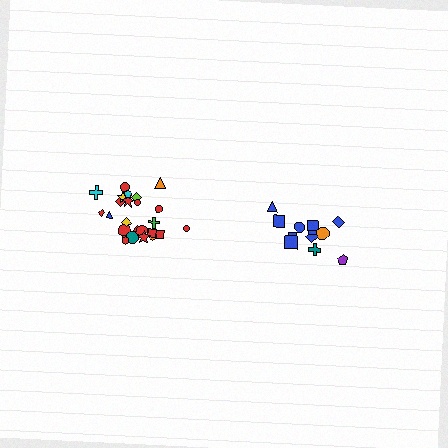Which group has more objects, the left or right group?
The left group.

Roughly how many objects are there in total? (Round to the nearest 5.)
Roughly 35 objects in total.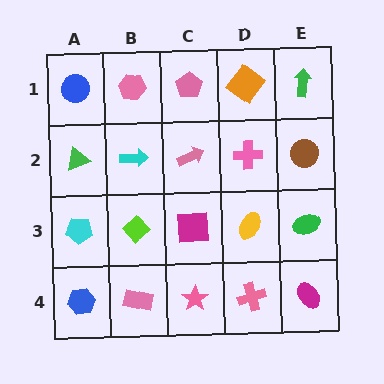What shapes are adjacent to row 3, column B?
A cyan arrow (row 2, column B), a pink rectangle (row 4, column B), a cyan pentagon (row 3, column A), a magenta square (row 3, column C).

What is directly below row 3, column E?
A magenta ellipse.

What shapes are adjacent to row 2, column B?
A pink hexagon (row 1, column B), a lime diamond (row 3, column B), a green triangle (row 2, column A), a pink arrow (row 2, column C).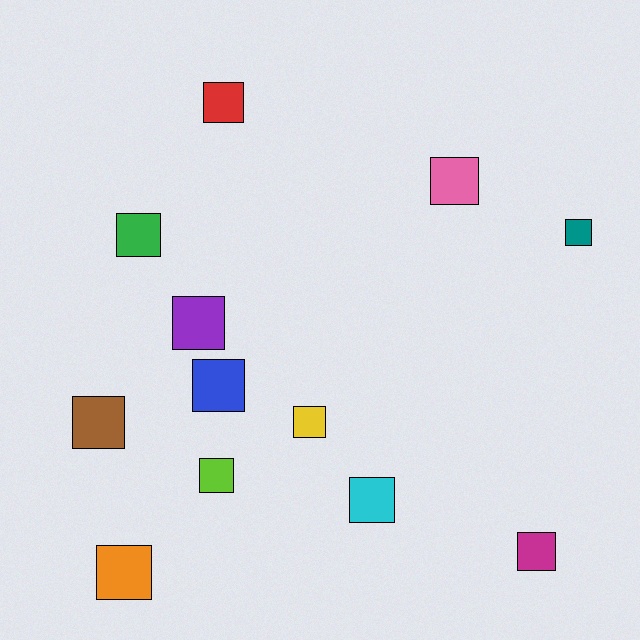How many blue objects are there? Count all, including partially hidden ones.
There is 1 blue object.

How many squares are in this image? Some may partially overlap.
There are 12 squares.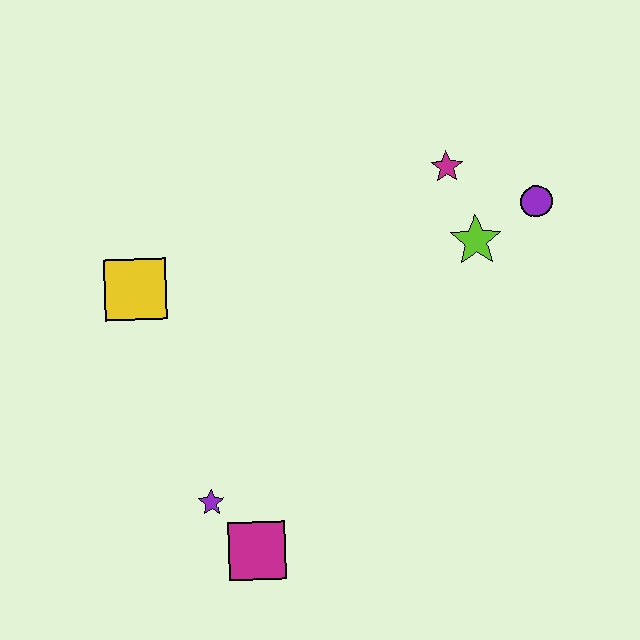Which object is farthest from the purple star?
The purple circle is farthest from the purple star.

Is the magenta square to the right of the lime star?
No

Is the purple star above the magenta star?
No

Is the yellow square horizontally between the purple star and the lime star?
No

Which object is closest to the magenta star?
The lime star is closest to the magenta star.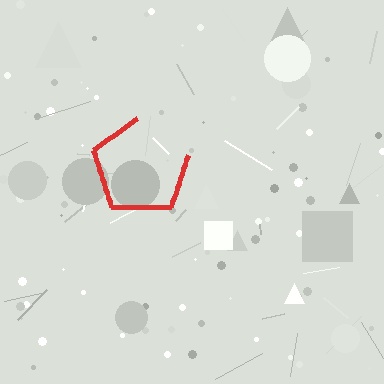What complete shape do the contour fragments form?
The contour fragments form a pentagon.